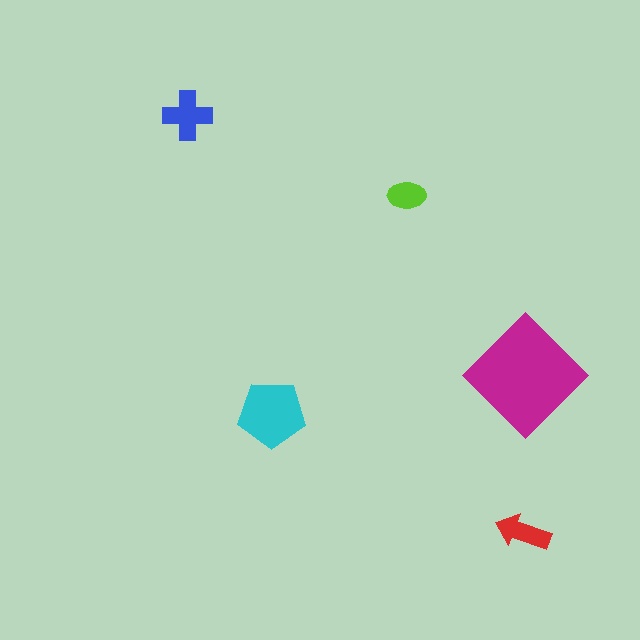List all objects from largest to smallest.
The magenta diamond, the cyan pentagon, the blue cross, the red arrow, the lime ellipse.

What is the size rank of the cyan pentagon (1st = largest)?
2nd.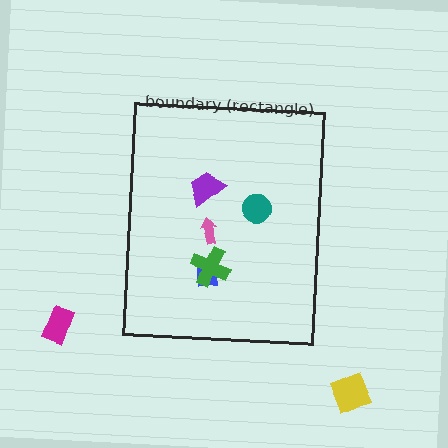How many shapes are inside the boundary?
5 inside, 2 outside.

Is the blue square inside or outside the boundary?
Inside.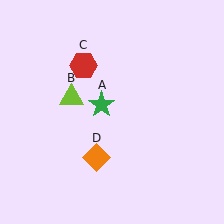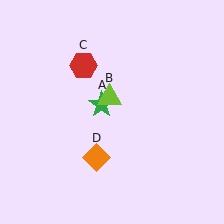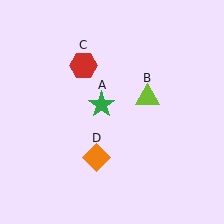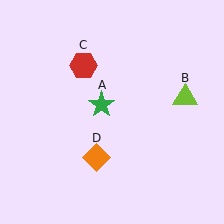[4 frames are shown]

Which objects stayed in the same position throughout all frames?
Green star (object A) and red hexagon (object C) and orange diamond (object D) remained stationary.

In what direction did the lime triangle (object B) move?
The lime triangle (object B) moved right.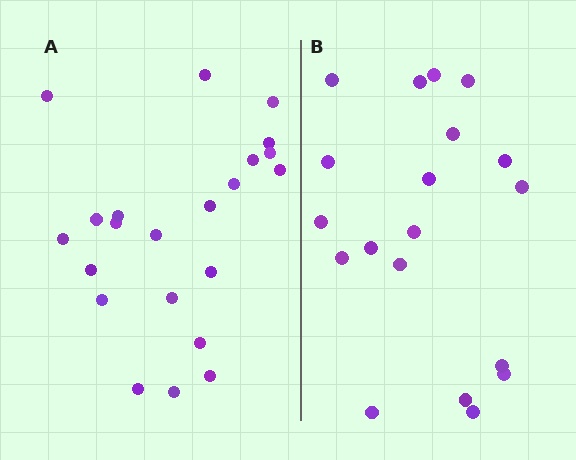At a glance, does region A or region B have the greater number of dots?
Region A (the left region) has more dots.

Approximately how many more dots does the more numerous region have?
Region A has just a few more — roughly 2 or 3 more dots than region B.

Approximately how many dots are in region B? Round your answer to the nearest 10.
About 20 dots. (The exact count is 19, which rounds to 20.)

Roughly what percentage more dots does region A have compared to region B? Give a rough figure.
About 15% more.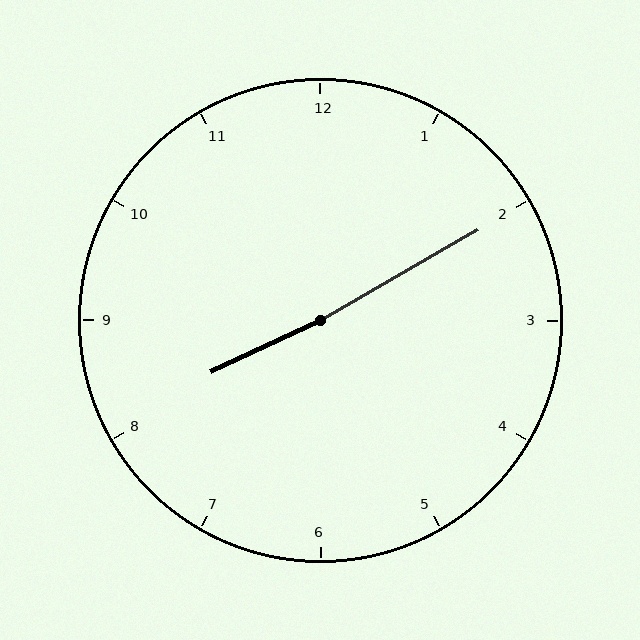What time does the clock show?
8:10.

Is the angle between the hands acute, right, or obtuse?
It is obtuse.